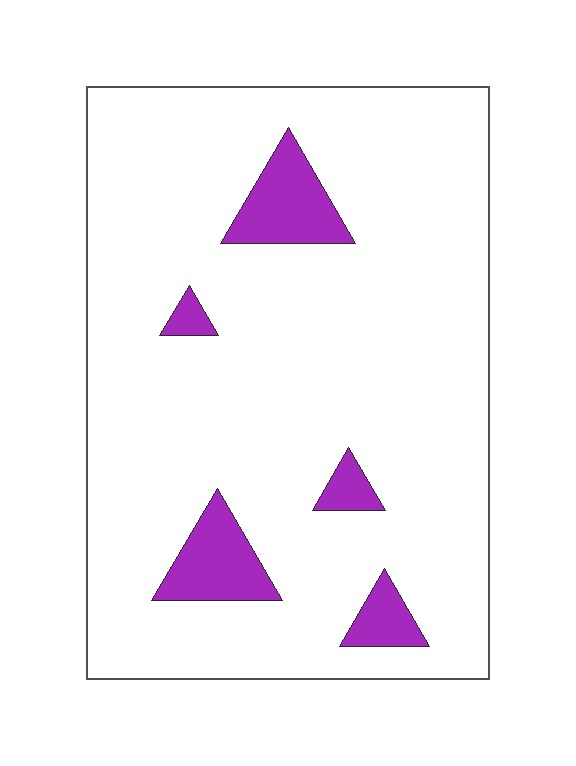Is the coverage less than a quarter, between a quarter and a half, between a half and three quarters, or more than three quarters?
Less than a quarter.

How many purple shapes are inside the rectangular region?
5.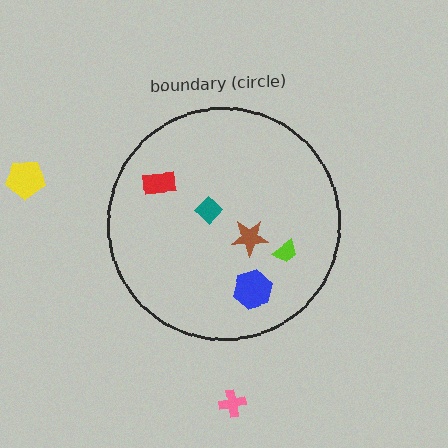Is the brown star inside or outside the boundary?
Inside.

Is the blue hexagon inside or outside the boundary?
Inside.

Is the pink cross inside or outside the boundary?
Outside.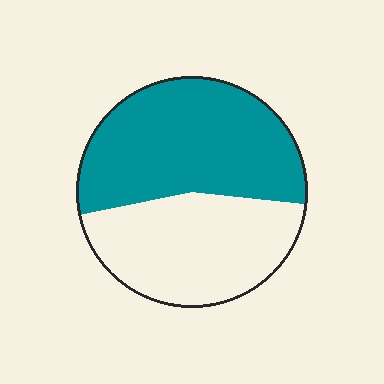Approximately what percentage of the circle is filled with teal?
Approximately 55%.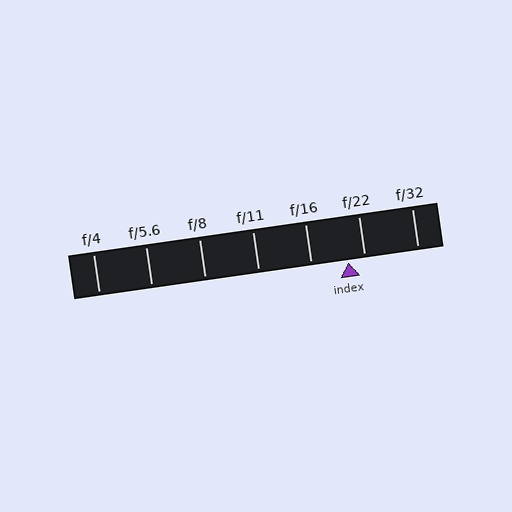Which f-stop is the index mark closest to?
The index mark is closest to f/22.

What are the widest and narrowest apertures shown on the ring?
The widest aperture shown is f/4 and the narrowest is f/32.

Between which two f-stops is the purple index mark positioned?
The index mark is between f/16 and f/22.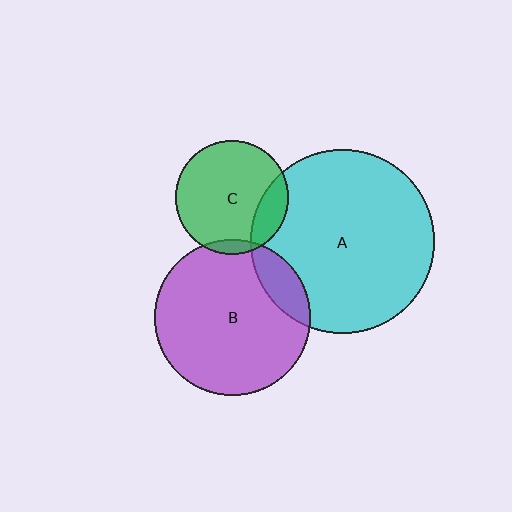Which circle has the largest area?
Circle A (cyan).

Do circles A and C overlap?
Yes.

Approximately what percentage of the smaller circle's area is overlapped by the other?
Approximately 20%.